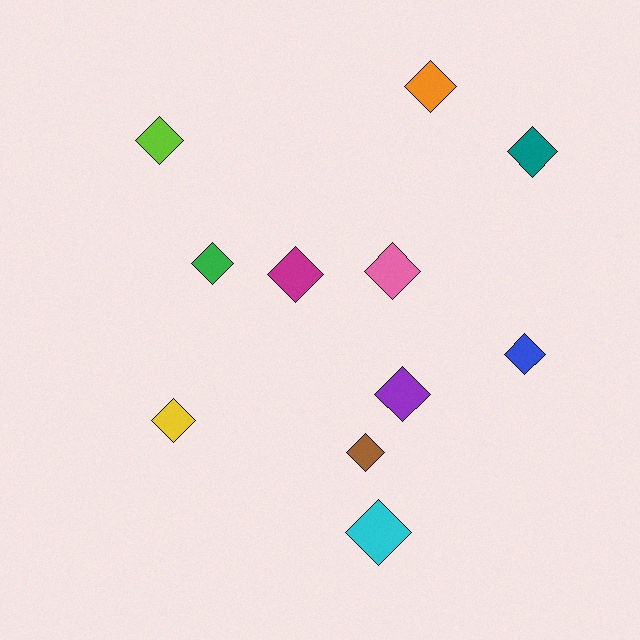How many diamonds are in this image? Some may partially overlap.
There are 11 diamonds.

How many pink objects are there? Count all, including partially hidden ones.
There is 1 pink object.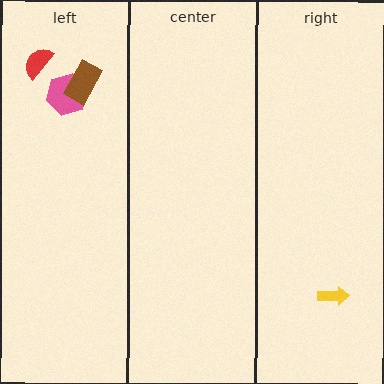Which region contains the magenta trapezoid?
The left region.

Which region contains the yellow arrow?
The right region.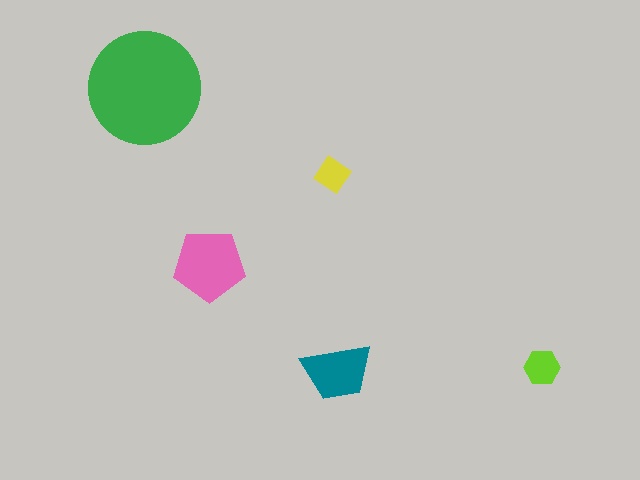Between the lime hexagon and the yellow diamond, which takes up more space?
The lime hexagon.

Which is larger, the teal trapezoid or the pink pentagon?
The pink pentagon.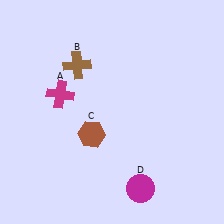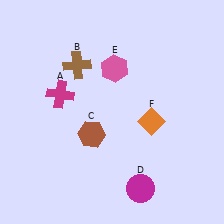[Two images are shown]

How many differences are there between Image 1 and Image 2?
There are 2 differences between the two images.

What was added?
A pink hexagon (E), an orange diamond (F) were added in Image 2.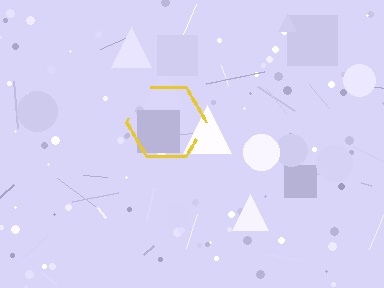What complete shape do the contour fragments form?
The contour fragments form a hexagon.